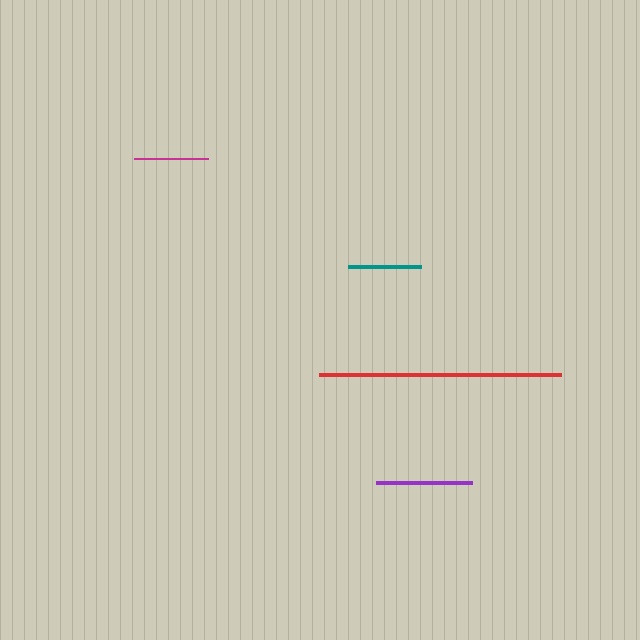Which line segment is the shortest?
The teal line is the shortest at approximately 74 pixels.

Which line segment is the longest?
The red line is the longest at approximately 242 pixels.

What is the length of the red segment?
The red segment is approximately 242 pixels long.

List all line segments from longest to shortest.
From longest to shortest: red, purple, magenta, teal.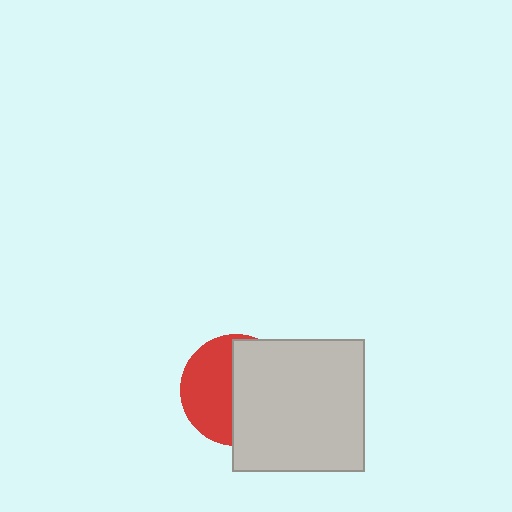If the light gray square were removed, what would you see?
You would see the complete red circle.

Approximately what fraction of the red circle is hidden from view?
Roughly 54% of the red circle is hidden behind the light gray square.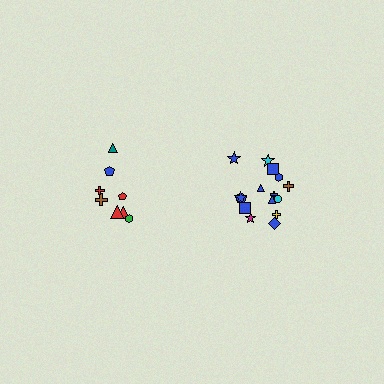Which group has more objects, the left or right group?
The right group.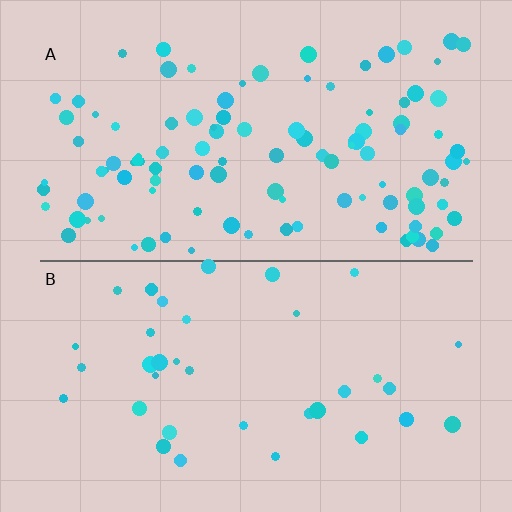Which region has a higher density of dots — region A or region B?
A (the top).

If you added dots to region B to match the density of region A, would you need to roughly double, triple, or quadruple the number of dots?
Approximately triple.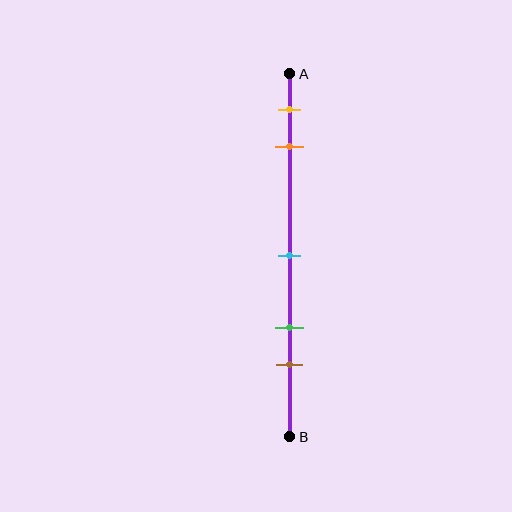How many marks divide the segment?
There are 5 marks dividing the segment.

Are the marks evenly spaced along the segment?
No, the marks are not evenly spaced.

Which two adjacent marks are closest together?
The yellow and orange marks are the closest adjacent pair.